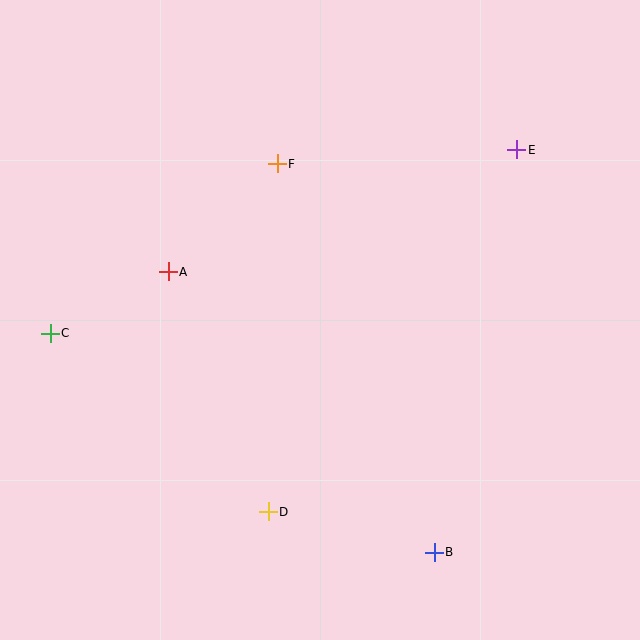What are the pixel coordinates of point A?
Point A is at (168, 272).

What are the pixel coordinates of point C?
Point C is at (50, 333).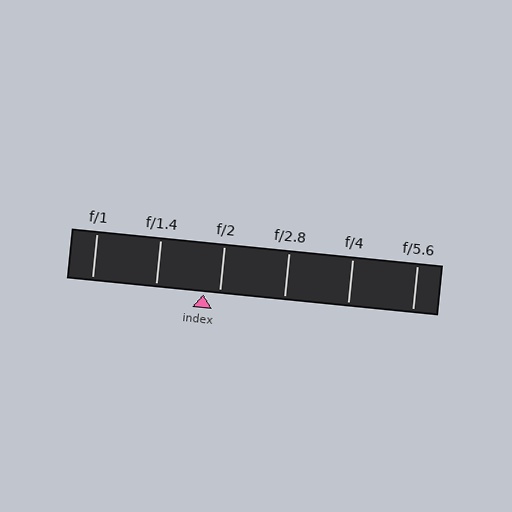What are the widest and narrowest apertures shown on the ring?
The widest aperture shown is f/1 and the narrowest is f/5.6.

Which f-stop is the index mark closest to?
The index mark is closest to f/2.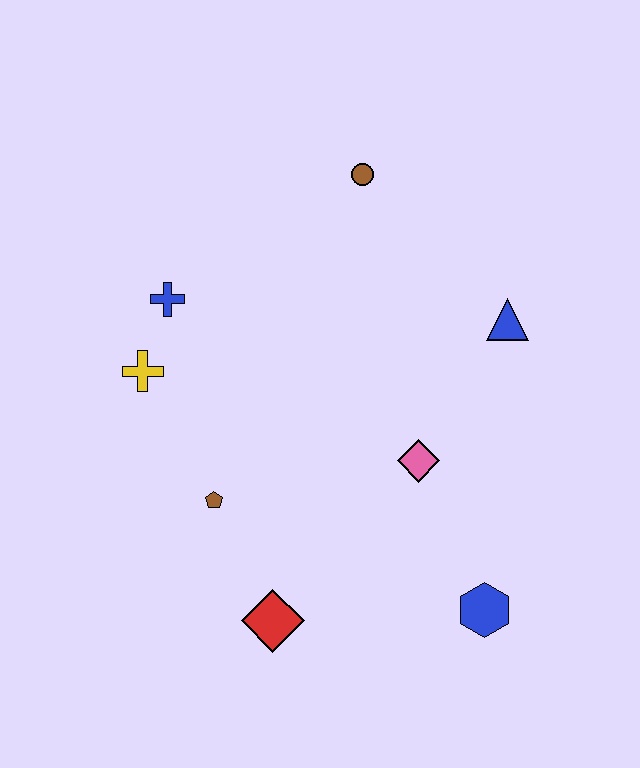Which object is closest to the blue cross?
The yellow cross is closest to the blue cross.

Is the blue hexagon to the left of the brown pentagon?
No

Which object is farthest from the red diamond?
The brown circle is farthest from the red diamond.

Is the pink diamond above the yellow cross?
No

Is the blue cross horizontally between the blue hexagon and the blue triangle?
No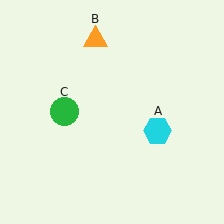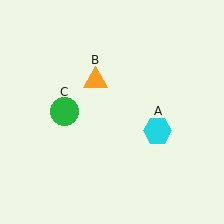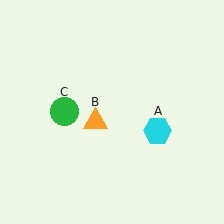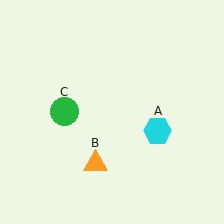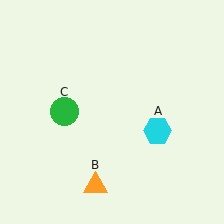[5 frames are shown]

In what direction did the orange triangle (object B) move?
The orange triangle (object B) moved down.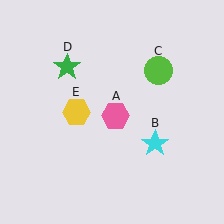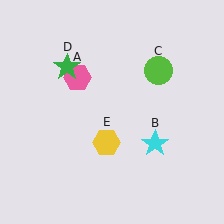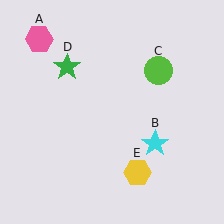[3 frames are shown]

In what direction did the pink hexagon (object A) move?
The pink hexagon (object A) moved up and to the left.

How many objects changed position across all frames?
2 objects changed position: pink hexagon (object A), yellow hexagon (object E).